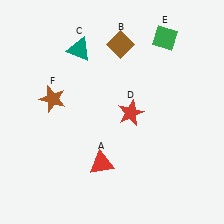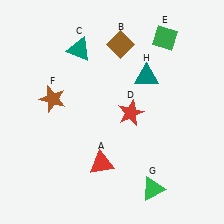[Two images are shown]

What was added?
A green triangle (G), a teal triangle (H) were added in Image 2.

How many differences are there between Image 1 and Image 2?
There are 2 differences between the two images.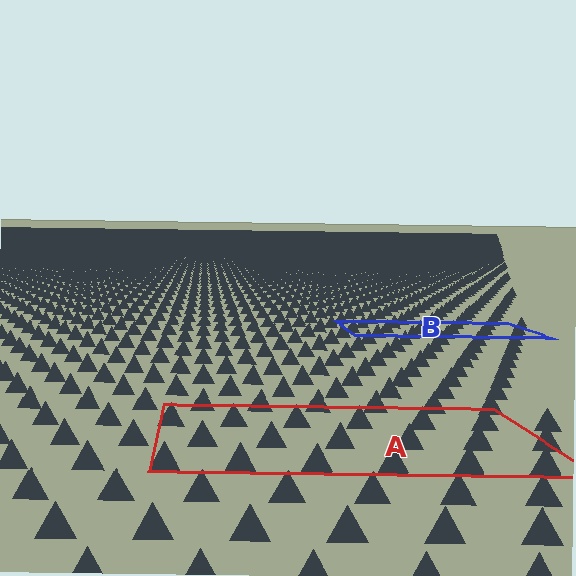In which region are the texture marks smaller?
The texture marks are smaller in region B, because it is farther away.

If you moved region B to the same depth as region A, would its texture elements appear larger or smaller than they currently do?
They would appear larger. At a closer depth, the same texture elements are projected at a bigger on-screen size.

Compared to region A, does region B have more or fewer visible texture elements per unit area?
Region B has more texture elements per unit area — they are packed more densely because it is farther away.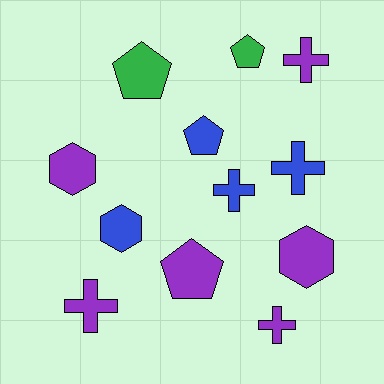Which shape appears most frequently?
Cross, with 5 objects.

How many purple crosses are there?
There are 3 purple crosses.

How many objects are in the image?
There are 12 objects.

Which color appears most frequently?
Purple, with 6 objects.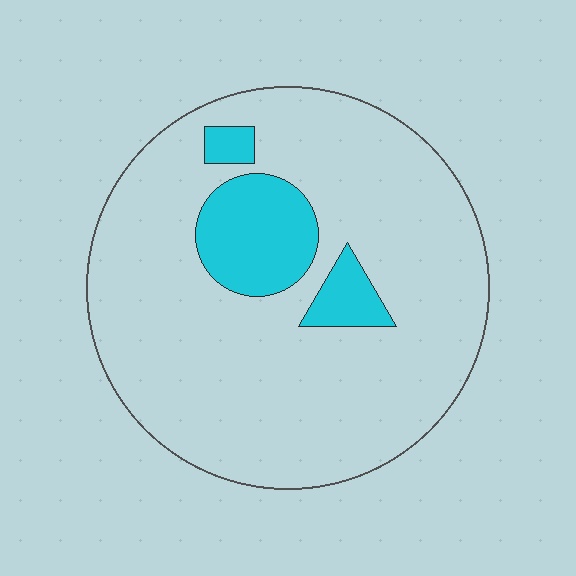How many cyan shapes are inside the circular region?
3.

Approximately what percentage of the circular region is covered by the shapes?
Approximately 15%.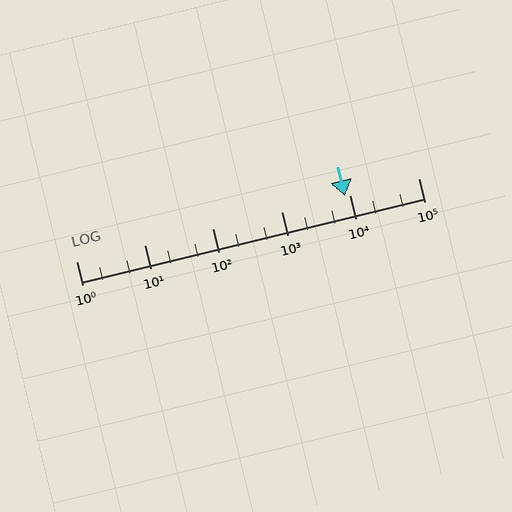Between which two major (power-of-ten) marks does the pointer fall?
The pointer is between 1000 and 10000.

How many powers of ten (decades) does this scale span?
The scale spans 5 decades, from 1 to 100000.